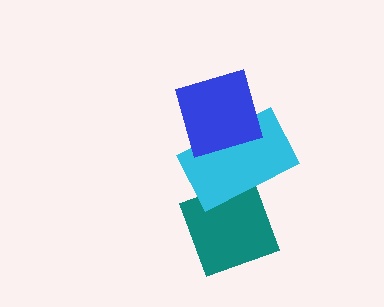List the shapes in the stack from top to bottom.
From top to bottom: the blue diamond, the cyan rectangle, the teal diamond.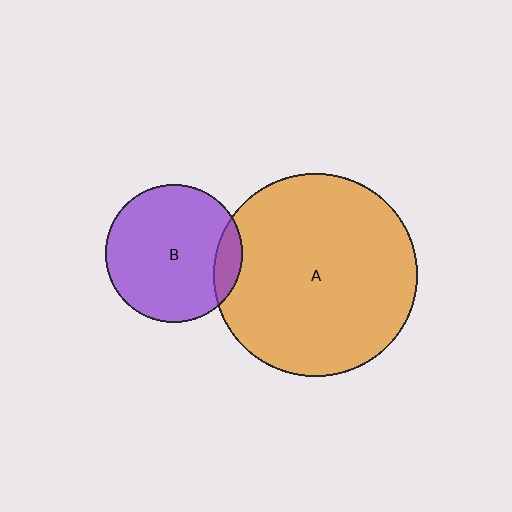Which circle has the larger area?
Circle A (orange).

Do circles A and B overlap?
Yes.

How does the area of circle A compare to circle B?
Approximately 2.2 times.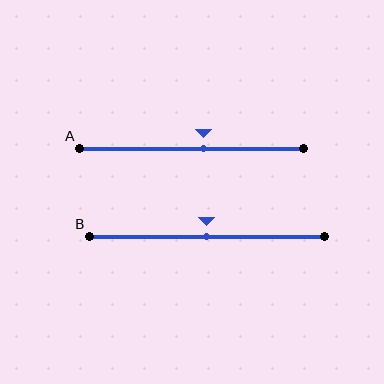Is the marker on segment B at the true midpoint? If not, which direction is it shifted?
Yes, the marker on segment B is at the true midpoint.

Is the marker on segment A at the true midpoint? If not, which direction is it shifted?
No, the marker on segment A is shifted to the right by about 5% of the segment length.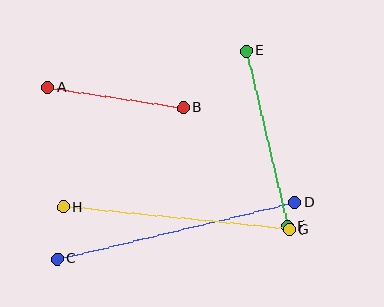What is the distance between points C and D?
The distance is approximately 244 pixels.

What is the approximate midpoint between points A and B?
The midpoint is at approximately (116, 97) pixels.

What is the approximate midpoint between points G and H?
The midpoint is at approximately (177, 219) pixels.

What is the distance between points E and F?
The distance is approximately 180 pixels.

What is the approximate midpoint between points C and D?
The midpoint is at approximately (176, 231) pixels.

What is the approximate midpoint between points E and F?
The midpoint is at approximately (267, 139) pixels.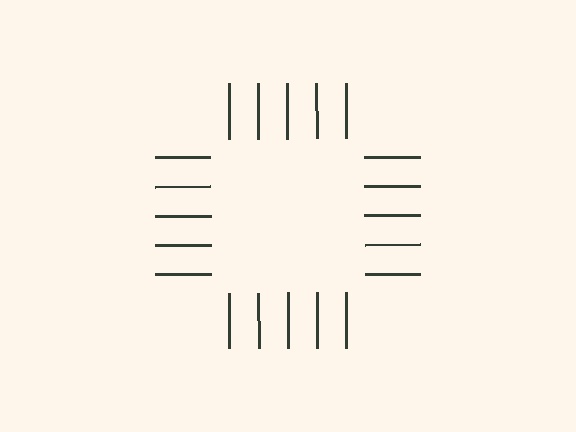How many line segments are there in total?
20 — 5 along each of the 4 edges.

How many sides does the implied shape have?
4 sides — the line-ends trace a square.